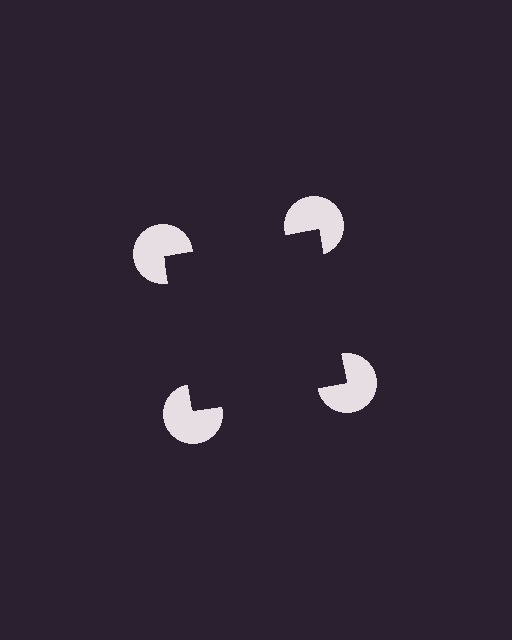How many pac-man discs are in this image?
There are 4 — one at each vertex of the illusory square.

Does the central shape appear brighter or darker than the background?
It typically appears slightly darker than the background, even though no actual brightness change is drawn.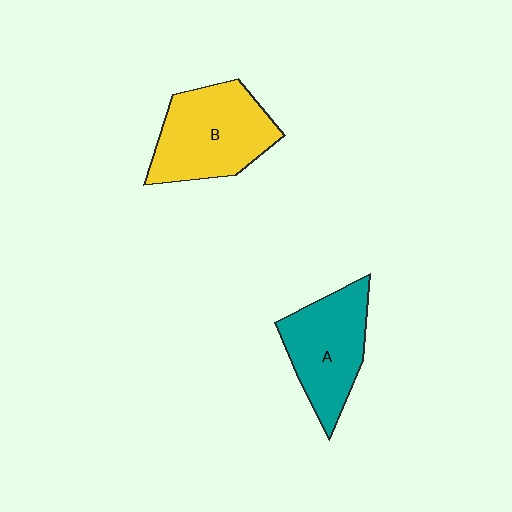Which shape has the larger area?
Shape B (yellow).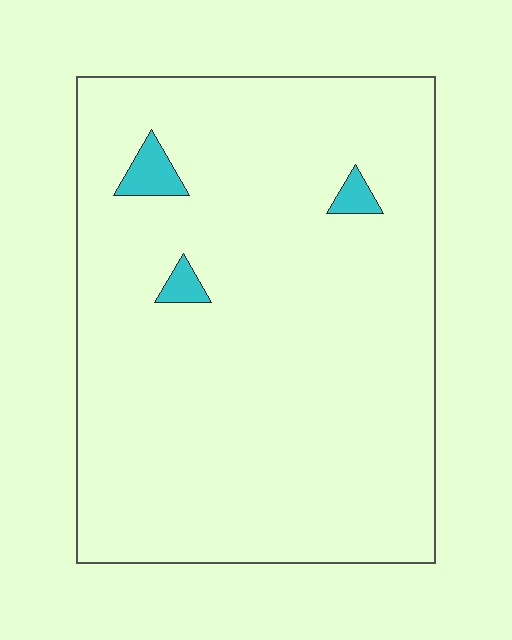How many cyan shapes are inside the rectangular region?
3.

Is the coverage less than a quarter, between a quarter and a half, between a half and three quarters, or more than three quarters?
Less than a quarter.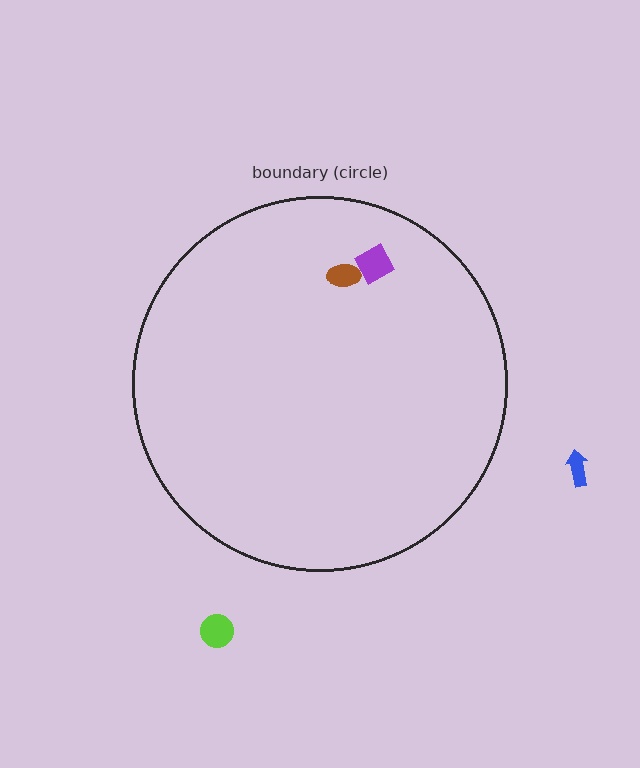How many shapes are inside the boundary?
2 inside, 2 outside.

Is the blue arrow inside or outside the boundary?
Outside.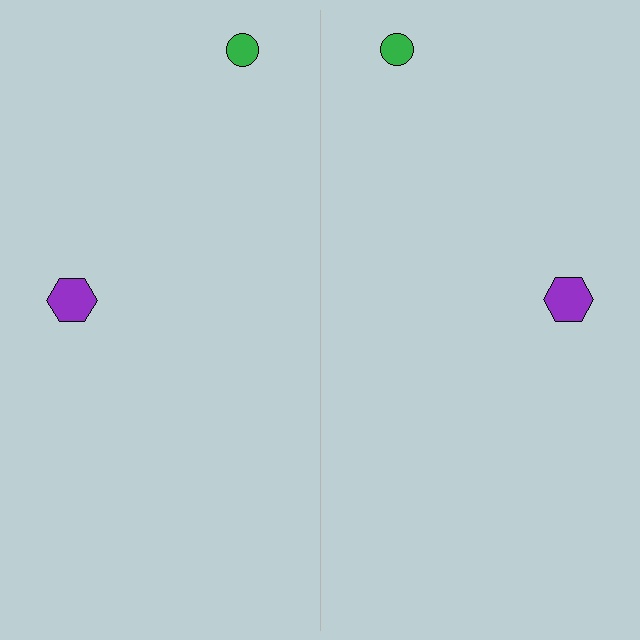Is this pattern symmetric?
Yes, this pattern has bilateral (reflection) symmetry.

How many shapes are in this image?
There are 4 shapes in this image.